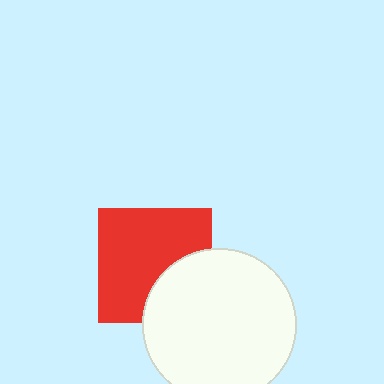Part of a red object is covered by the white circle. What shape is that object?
It is a square.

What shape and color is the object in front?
The object in front is a white circle.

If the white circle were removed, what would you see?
You would see the complete red square.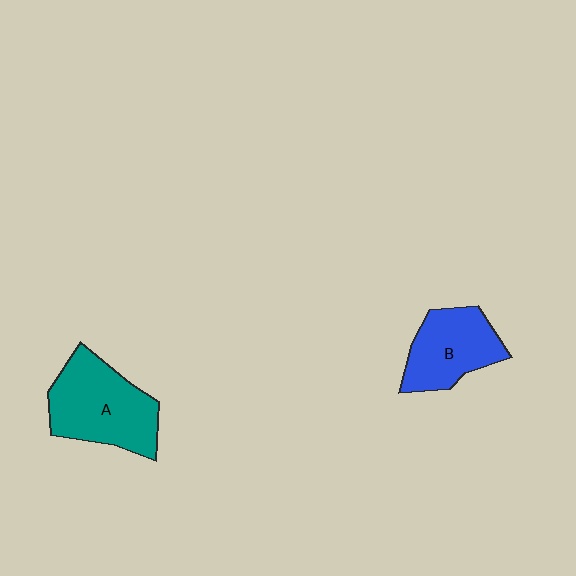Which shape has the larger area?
Shape A (teal).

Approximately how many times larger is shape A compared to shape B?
Approximately 1.3 times.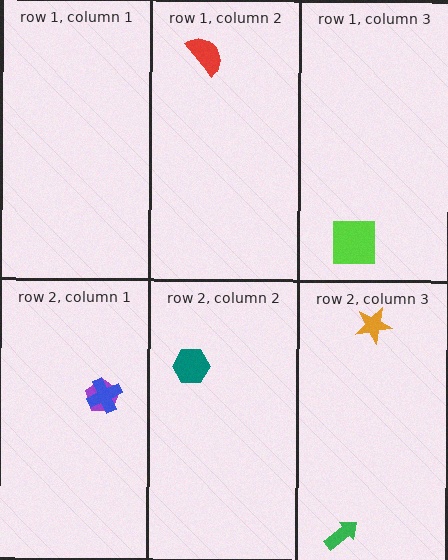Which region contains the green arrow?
The row 2, column 3 region.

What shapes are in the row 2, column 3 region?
The green arrow, the orange star.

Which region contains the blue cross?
The row 2, column 1 region.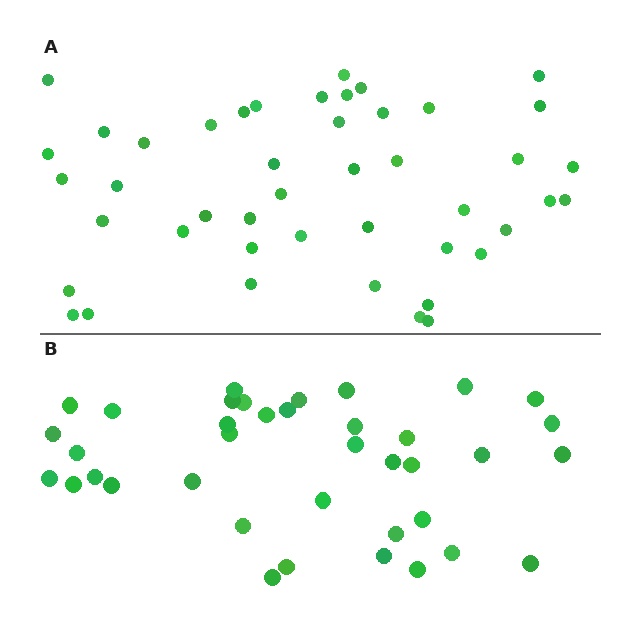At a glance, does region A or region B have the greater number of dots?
Region A (the top region) has more dots.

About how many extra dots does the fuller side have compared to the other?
Region A has roughly 8 or so more dots than region B.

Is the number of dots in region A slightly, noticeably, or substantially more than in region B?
Region A has only slightly more — the two regions are fairly close. The ratio is roughly 1.2 to 1.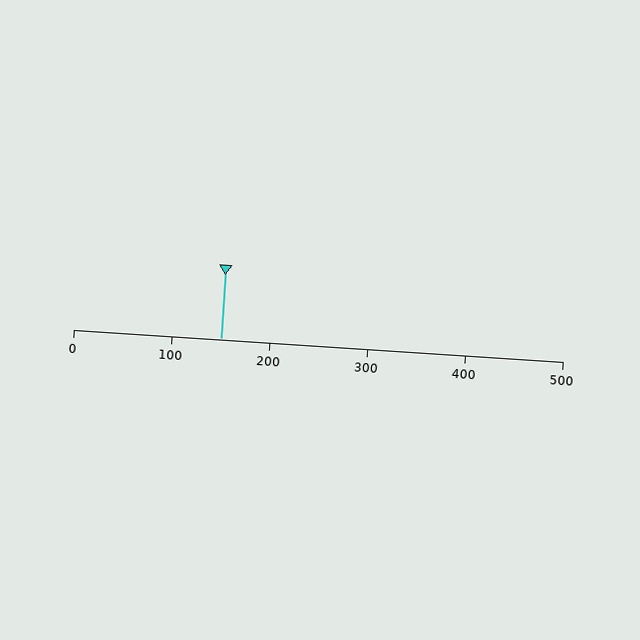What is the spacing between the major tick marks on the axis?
The major ticks are spaced 100 apart.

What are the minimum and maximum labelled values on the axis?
The axis runs from 0 to 500.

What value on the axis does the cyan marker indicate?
The marker indicates approximately 150.